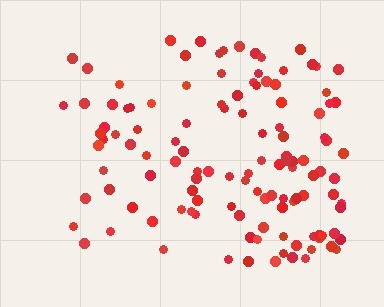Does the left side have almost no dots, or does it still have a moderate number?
Still a moderate number, just noticeably fewer than the right.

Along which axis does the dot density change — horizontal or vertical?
Horizontal.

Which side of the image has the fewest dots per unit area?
The left.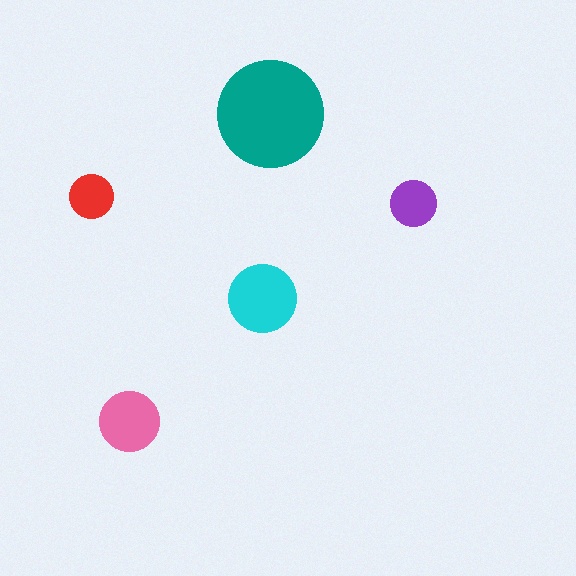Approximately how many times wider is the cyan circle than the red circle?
About 1.5 times wider.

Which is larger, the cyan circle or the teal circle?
The teal one.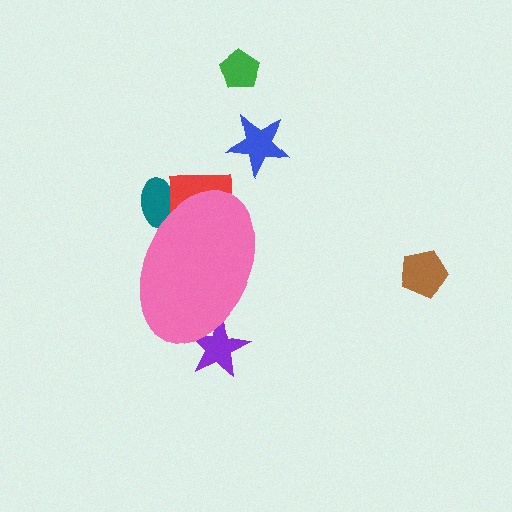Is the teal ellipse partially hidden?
Yes, the teal ellipse is partially hidden behind the pink ellipse.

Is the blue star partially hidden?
No, the blue star is fully visible.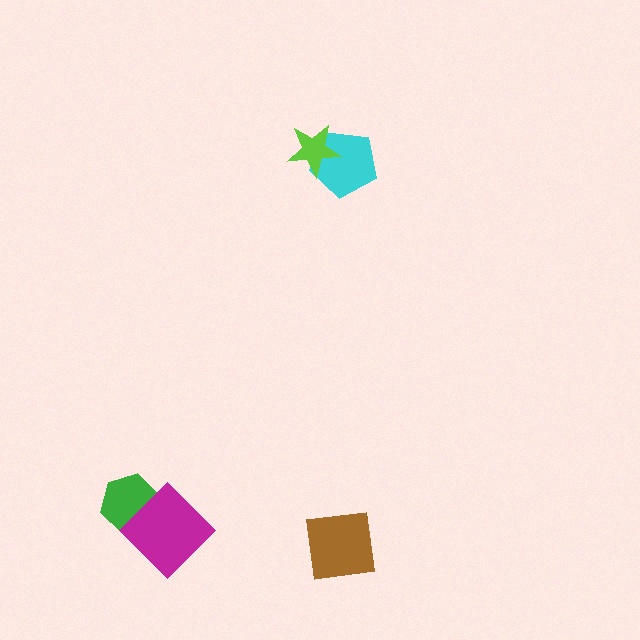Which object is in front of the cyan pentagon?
The lime star is in front of the cyan pentagon.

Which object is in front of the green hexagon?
The magenta diamond is in front of the green hexagon.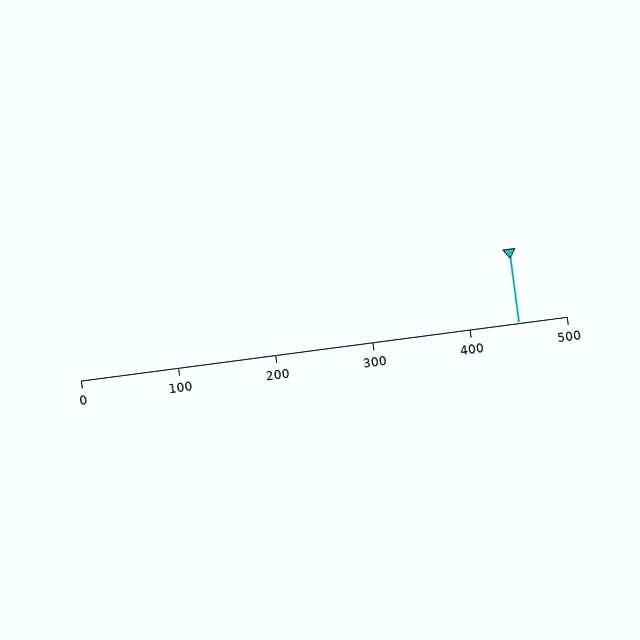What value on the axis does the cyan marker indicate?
The marker indicates approximately 450.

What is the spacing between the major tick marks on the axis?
The major ticks are spaced 100 apart.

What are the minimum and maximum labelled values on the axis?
The axis runs from 0 to 500.